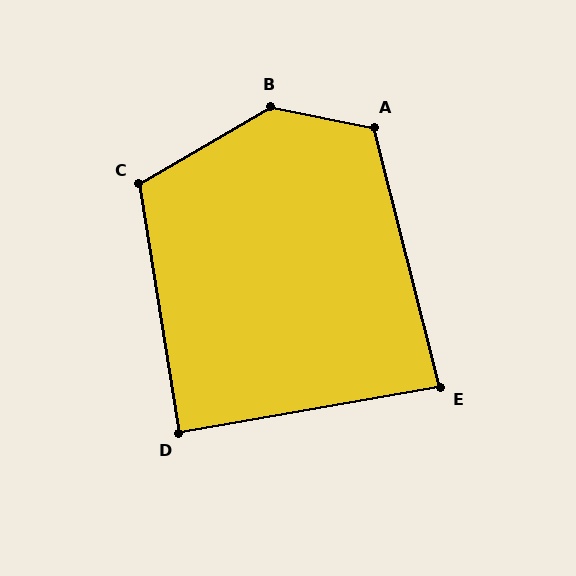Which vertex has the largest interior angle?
B, at approximately 138 degrees.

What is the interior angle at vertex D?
Approximately 89 degrees (approximately right).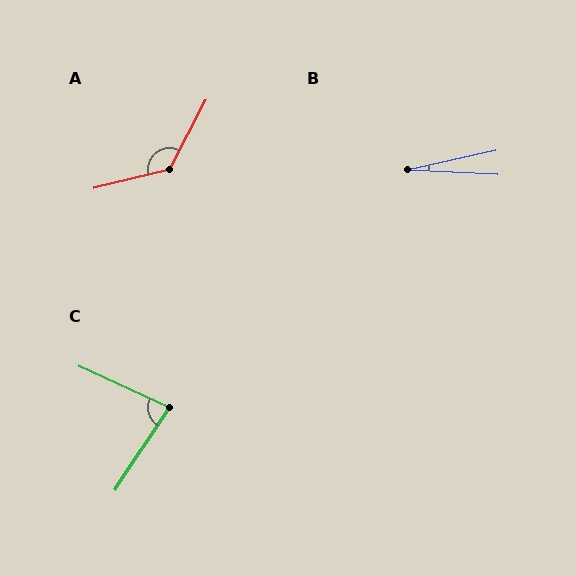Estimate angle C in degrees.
Approximately 81 degrees.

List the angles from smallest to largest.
B (16°), C (81°), A (131°).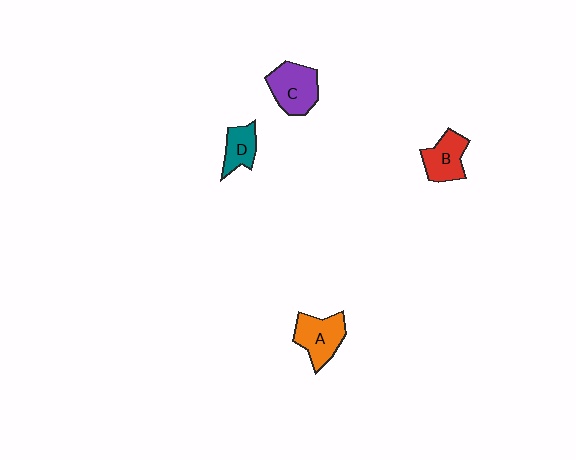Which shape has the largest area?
Shape C (purple).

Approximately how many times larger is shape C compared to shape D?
Approximately 1.6 times.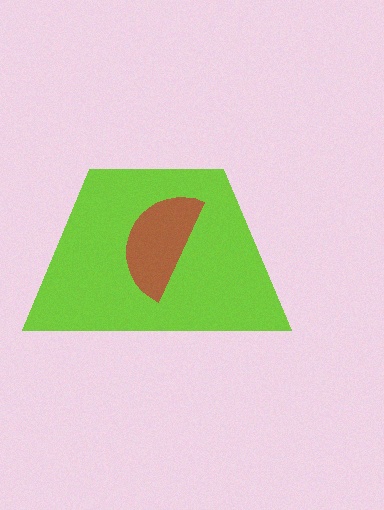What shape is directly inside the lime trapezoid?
The brown semicircle.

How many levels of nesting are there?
2.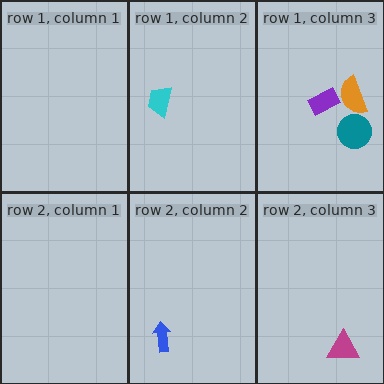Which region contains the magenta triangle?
The row 2, column 3 region.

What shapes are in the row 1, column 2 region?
The cyan trapezoid.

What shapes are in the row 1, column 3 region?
The teal circle, the orange semicircle, the purple rectangle.